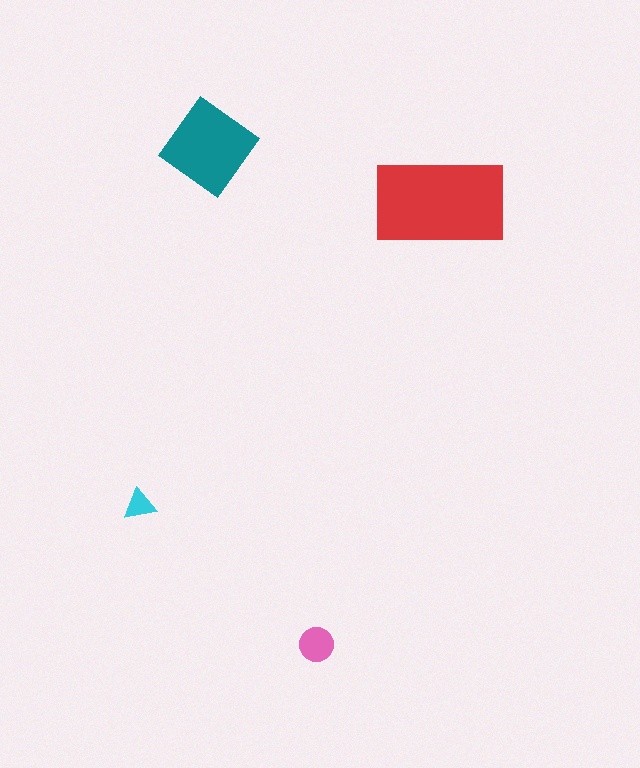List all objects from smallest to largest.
The cyan triangle, the pink circle, the teal diamond, the red rectangle.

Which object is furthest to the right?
The red rectangle is rightmost.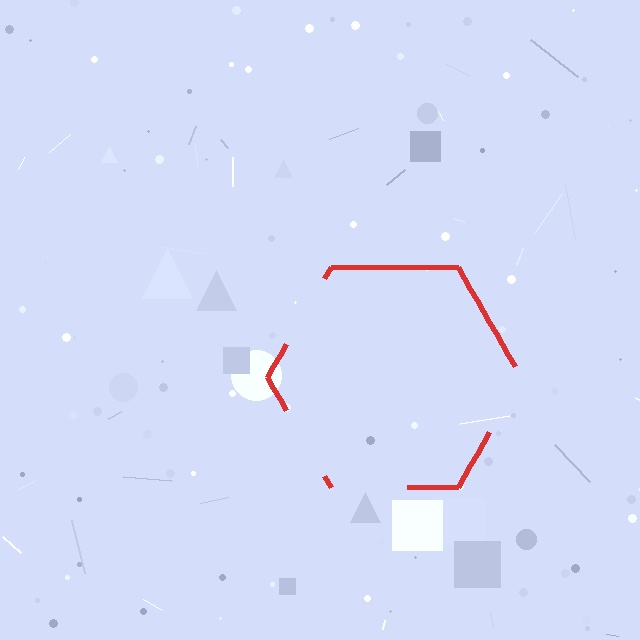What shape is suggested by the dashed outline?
The dashed outline suggests a hexagon.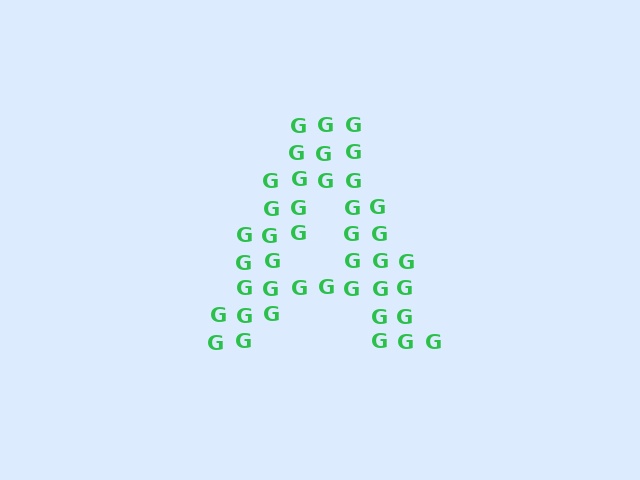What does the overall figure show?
The overall figure shows the letter A.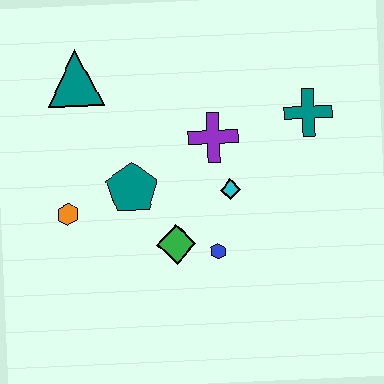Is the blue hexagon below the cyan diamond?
Yes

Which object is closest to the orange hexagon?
The teal pentagon is closest to the orange hexagon.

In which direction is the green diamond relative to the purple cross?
The green diamond is below the purple cross.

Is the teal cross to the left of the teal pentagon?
No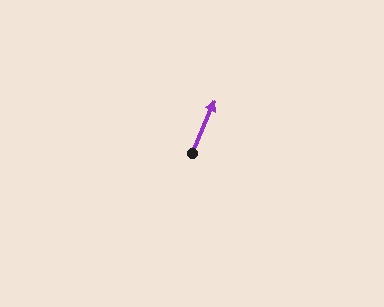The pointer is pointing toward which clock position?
Roughly 1 o'clock.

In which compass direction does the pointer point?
Northeast.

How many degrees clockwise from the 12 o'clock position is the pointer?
Approximately 23 degrees.